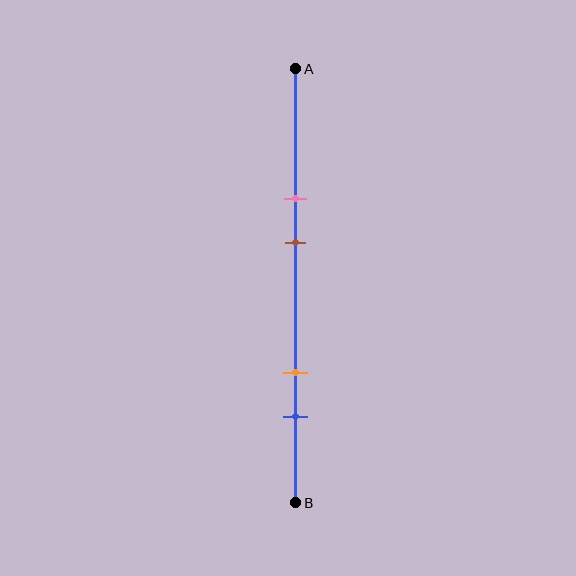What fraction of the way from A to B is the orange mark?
The orange mark is approximately 70% (0.7) of the way from A to B.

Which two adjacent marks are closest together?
The pink and brown marks are the closest adjacent pair.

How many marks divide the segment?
There are 4 marks dividing the segment.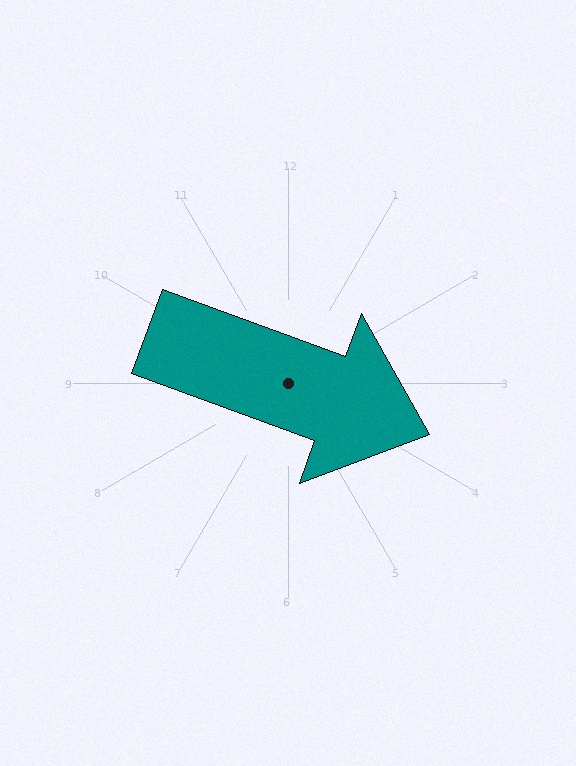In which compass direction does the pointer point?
East.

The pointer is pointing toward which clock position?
Roughly 4 o'clock.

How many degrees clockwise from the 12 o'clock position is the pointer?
Approximately 110 degrees.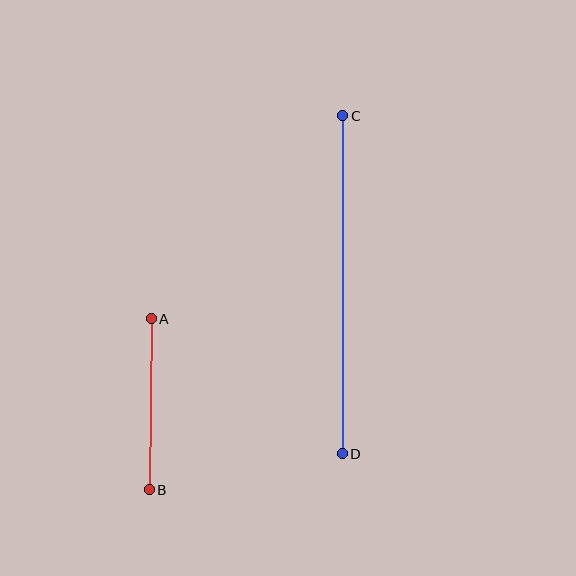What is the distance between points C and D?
The distance is approximately 338 pixels.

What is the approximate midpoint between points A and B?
The midpoint is at approximately (150, 404) pixels.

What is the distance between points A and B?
The distance is approximately 171 pixels.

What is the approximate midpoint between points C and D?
The midpoint is at approximately (342, 285) pixels.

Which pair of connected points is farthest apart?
Points C and D are farthest apart.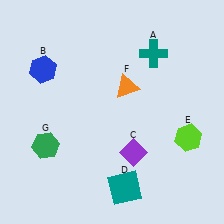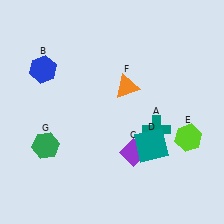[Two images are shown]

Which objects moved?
The objects that moved are: the teal cross (A), the teal square (D).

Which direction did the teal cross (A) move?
The teal cross (A) moved down.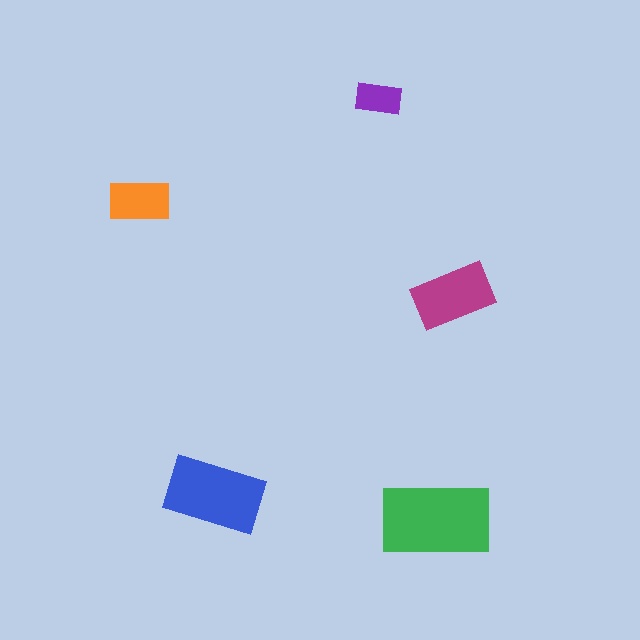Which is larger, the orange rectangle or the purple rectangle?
The orange one.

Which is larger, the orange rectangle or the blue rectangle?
The blue one.